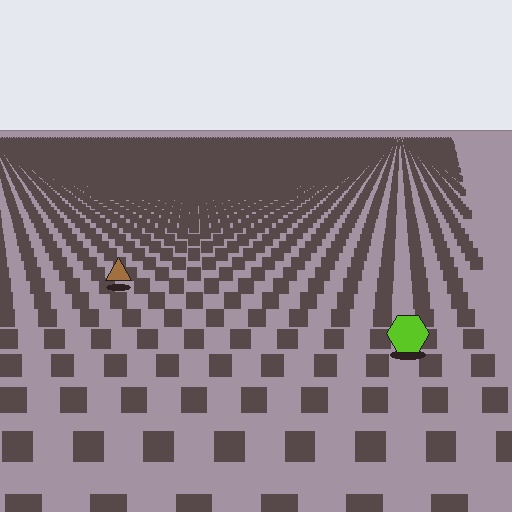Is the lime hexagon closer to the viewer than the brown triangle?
Yes. The lime hexagon is closer — you can tell from the texture gradient: the ground texture is coarser near it.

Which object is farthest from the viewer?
The brown triangle is farthest from the viewer. It appears smaller and the ground texture around it is denser.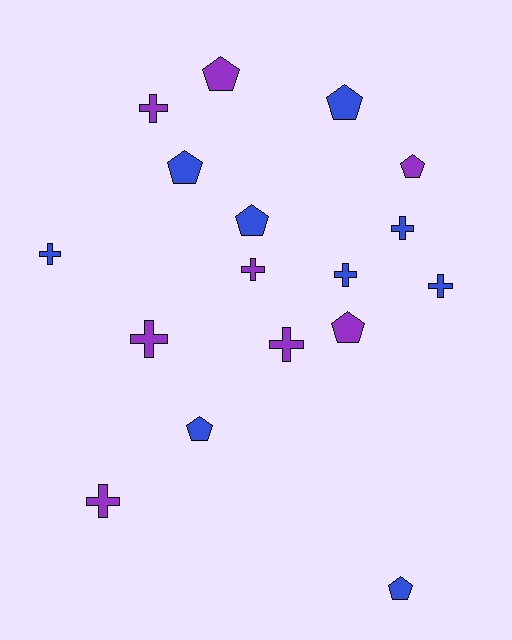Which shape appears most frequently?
Cross, with 9 objects.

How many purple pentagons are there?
There are 3 purple pentagons.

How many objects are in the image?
There are 17 objects.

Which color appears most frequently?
Blue, with 9 objects.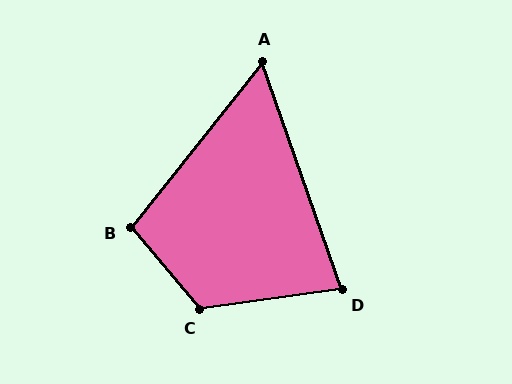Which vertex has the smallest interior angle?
A, at approximately 58 degrees.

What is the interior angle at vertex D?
Approximately 79 degrees (acute).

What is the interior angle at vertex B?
Approximately 101 degrees (obtuse).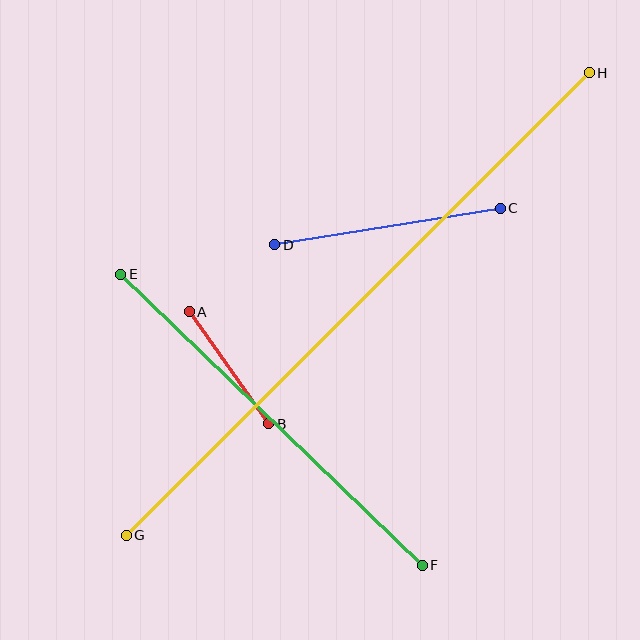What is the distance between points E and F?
The distance is approximately 419 pixels.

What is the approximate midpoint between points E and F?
The midpoint is at approximately (272, 420) pixels.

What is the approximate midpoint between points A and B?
The midpoint is at approximately (229, 368) pixels.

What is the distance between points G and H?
The distance is approximately 654 pixels.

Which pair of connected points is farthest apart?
Points G and H are farthest apart.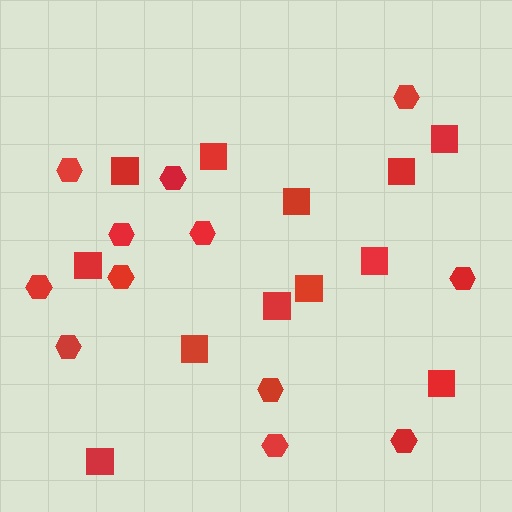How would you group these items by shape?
There are 2 groups: one group of squares (12) and one group of hexagons (12).